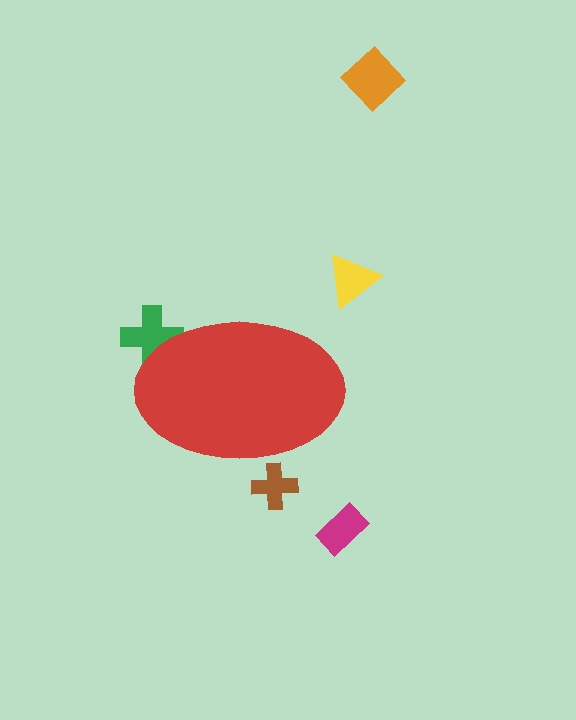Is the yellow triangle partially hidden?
No, the yellow triangle is fully visible.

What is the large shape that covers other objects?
A red ellipse.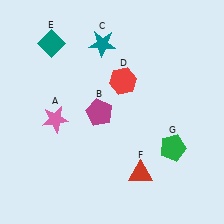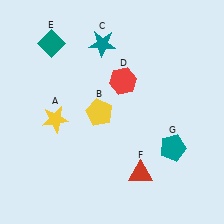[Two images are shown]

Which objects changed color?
A changed from pink to yellow. B changed from magenta to yellow. G changed from green to teal.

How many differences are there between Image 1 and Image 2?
There are 3 differences between the two images.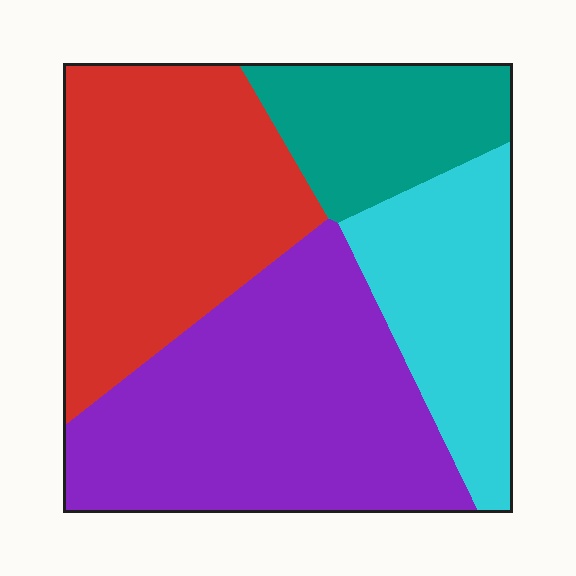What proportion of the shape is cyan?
Cyan takes up about one fifth (1/5) of the shape.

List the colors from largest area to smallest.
From largest to smallest: purple, red, cyan, teal.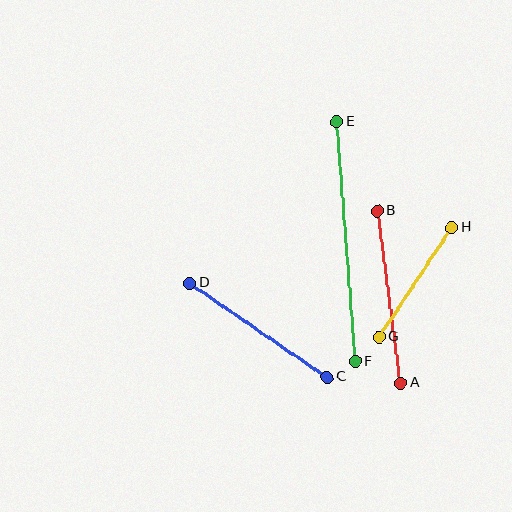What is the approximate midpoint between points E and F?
The midpoint is at approximately (346, 241) pixels.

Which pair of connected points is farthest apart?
Points E and F are farthest apart.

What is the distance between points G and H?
The distance is approximately 131 pixels.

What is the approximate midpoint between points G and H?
The midpoint is at approximately (415, 282) pixels.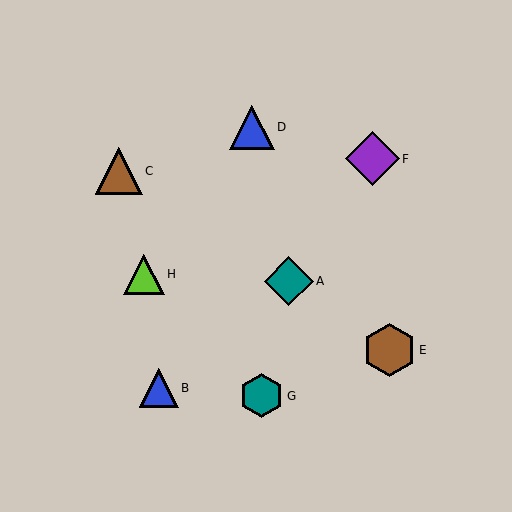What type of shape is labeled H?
Shape H is a lime triangle.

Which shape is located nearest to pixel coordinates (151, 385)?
The blue triangle (labeled B) at (159, 388) is nearest to that location.